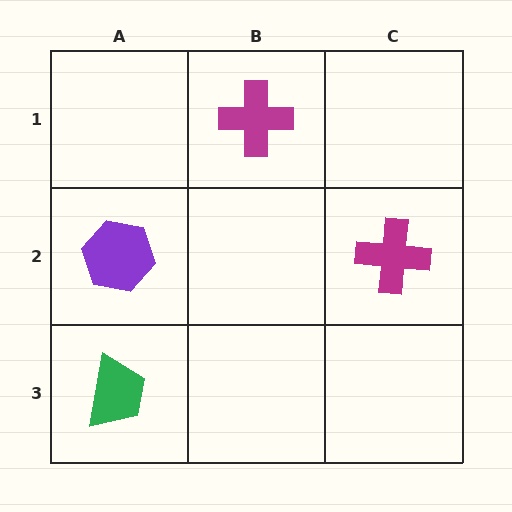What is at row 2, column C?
A magenta cross.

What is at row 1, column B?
A magenta cross.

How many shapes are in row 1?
1 shape.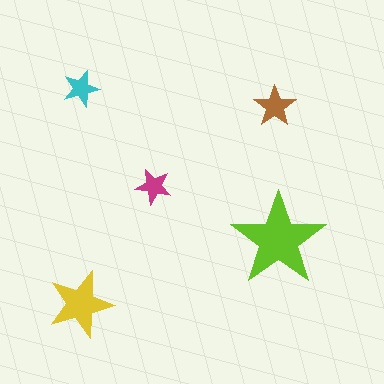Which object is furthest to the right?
The lime star is rightmost.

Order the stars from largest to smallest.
the lime one, the yellow one, the brown one, the cyan one, the magenta one.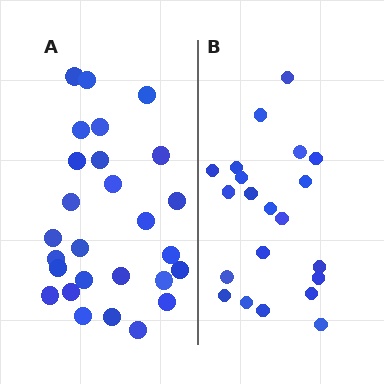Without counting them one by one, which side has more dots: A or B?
Region A (the left region) has more dots.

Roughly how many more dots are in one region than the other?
Region A has about 6 more dots than region B.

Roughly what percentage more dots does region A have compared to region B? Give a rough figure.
About 30% more.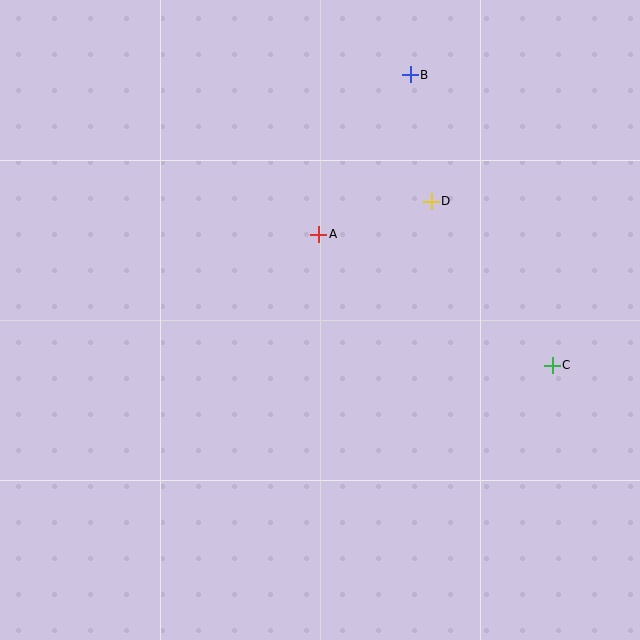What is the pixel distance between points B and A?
The distance between B and A is 184 pixels.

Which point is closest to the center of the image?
Point A at (319, 234) is closest to the center.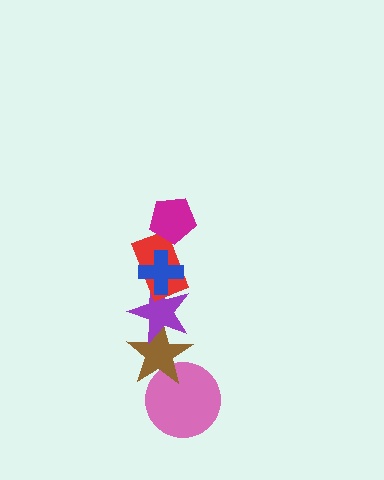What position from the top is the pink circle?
The pink circle is 6th from the top.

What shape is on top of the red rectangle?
The blue cross is on top of the red rectangle.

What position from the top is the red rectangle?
The red rectangle is 3rd from the top.